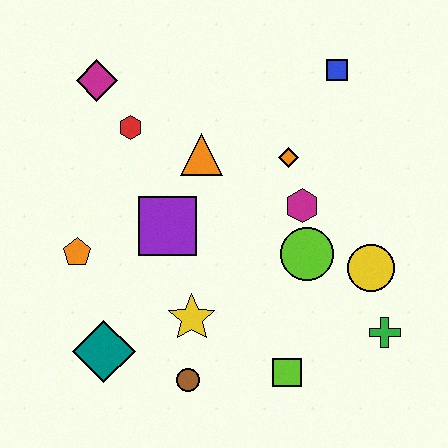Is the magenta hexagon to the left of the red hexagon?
No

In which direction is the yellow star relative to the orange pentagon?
The yellow star is to the right of the orange pentagon.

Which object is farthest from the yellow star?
The blue square is farthest from the yellow star.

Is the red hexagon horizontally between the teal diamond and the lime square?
Yes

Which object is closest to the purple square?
The orange triangle is closest to the purple square.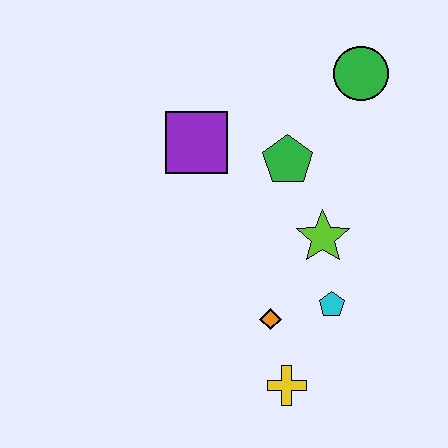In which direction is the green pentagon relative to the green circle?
The green pentagon is below the green circle.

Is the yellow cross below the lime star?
Yes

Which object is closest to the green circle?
The green pentagon is closest to the green circle.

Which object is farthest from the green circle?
The yellow cross is farthest from the green circle.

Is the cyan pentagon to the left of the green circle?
Yes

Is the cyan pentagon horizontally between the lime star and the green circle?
Yes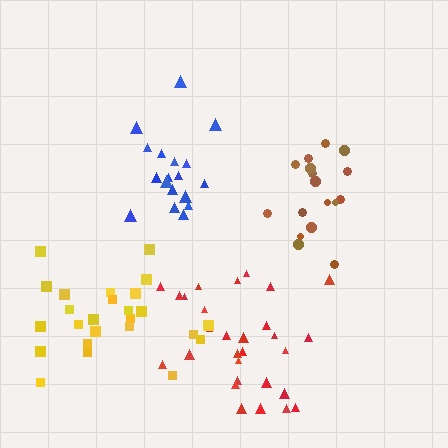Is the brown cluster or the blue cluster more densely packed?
Blue.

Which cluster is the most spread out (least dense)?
Yellow.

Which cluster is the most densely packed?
Blue.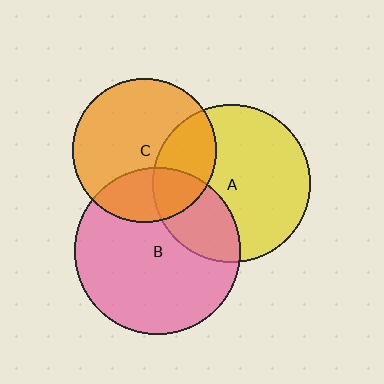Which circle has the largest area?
Circle B (pink).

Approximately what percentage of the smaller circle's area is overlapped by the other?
Approximately 25%.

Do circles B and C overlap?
Yes.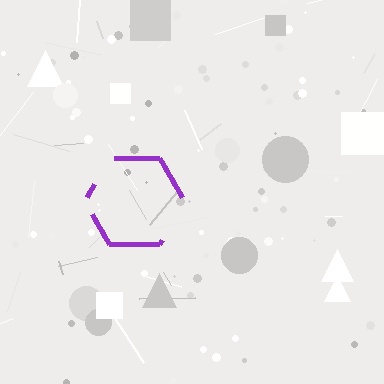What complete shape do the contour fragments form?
The contour fragments form a hexagon.